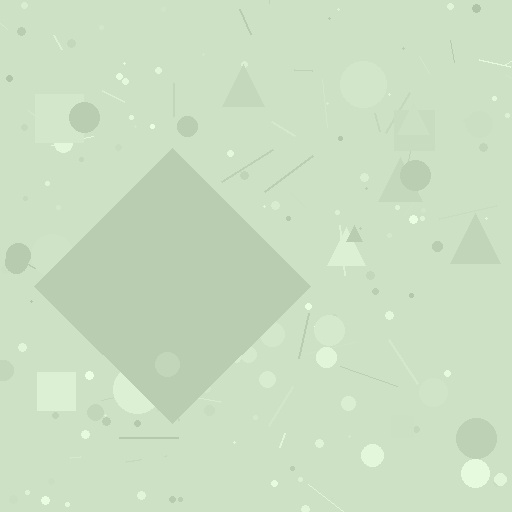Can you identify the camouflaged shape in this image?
The camouflaged shape is a diamond.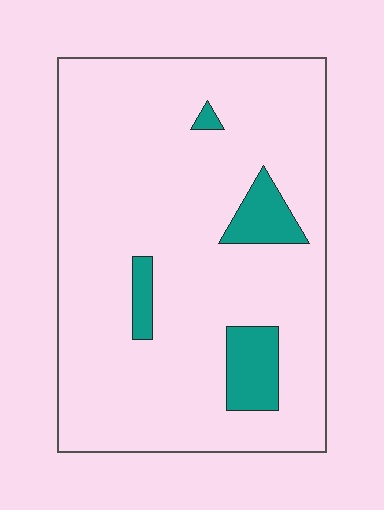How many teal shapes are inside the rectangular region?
4.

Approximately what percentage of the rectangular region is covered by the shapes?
Approximately 10%.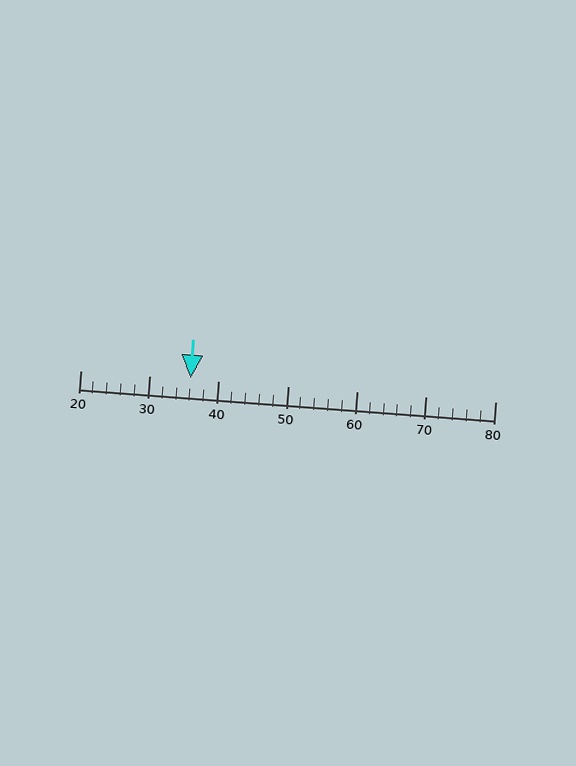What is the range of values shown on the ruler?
The ruler shows values from 20 to 80.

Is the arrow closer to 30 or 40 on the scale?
The arrow is closer to 40.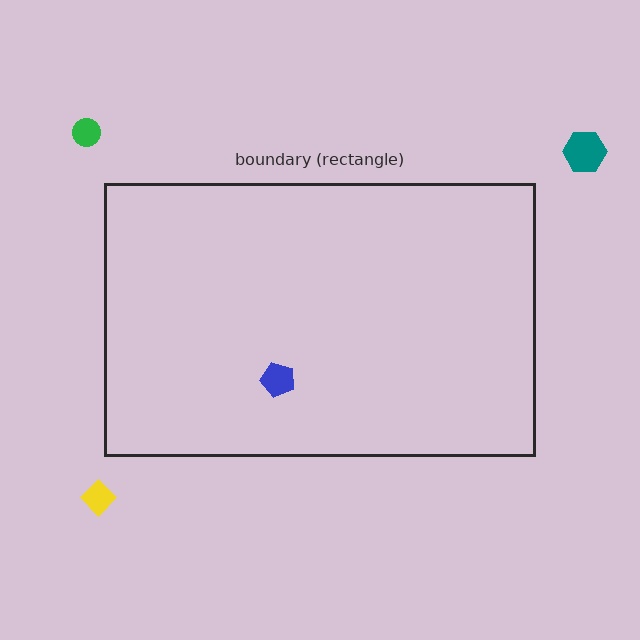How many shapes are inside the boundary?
1 inside, 3 outside.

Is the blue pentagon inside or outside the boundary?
Inside.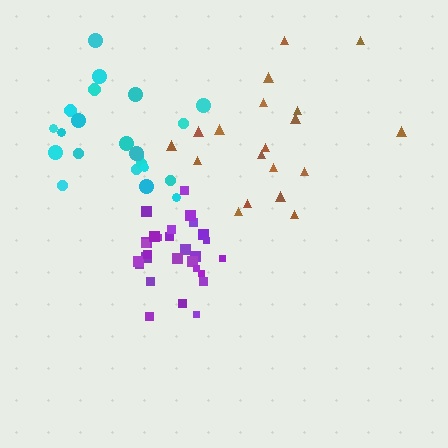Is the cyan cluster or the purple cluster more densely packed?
Purple.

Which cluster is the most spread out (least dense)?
Brown.